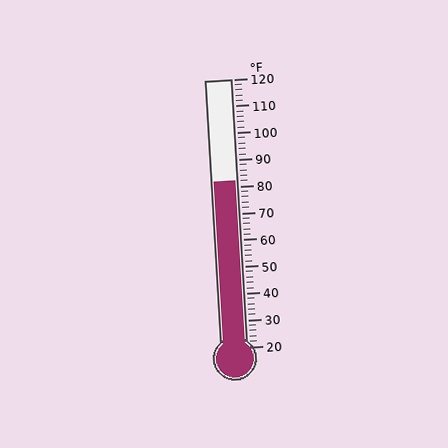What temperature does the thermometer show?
The thermometer shows approximately 82°F.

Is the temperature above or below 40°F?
The temperature is above 40°F.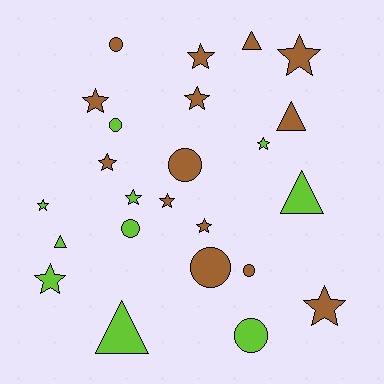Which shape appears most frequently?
Star, with 12 objects.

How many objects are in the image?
There are 24 objects.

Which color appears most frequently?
Brown, with 14 objects.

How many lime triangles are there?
There are 3 lime triangles.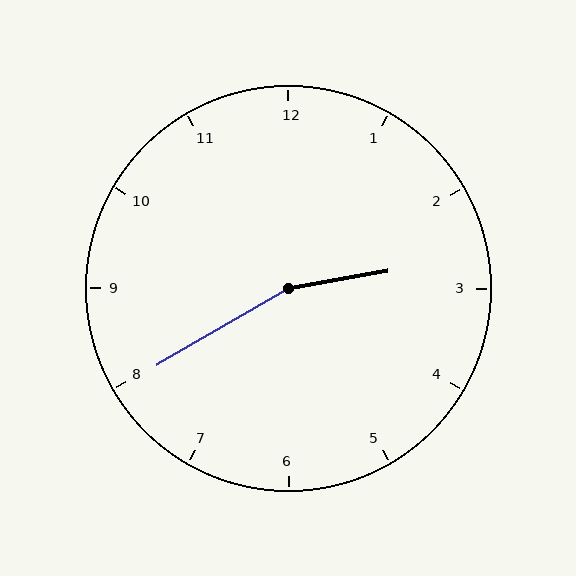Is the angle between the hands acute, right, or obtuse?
It is obtuse.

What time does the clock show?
2:40.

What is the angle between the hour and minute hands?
Approximately 160 degrees.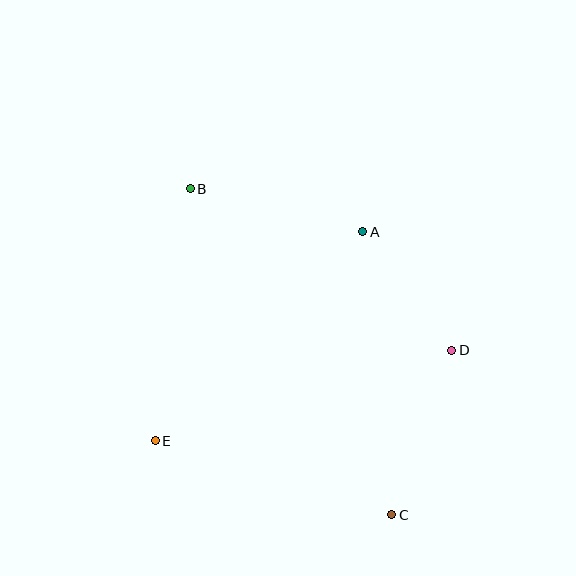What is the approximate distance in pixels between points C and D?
The distance between C and D is approximately 175 pixels.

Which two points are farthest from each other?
Points B and C are farthest from each other.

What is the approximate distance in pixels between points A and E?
The distance between A and E is approximately 295 pixels.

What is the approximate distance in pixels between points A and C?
The distance between A and C is approximately 285 pixels.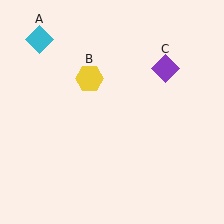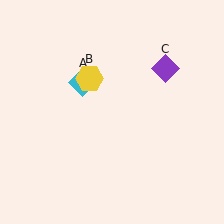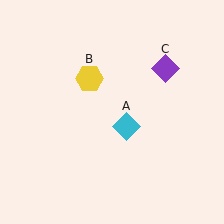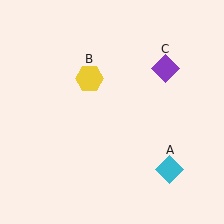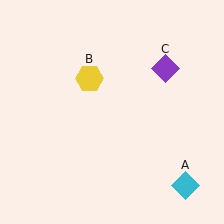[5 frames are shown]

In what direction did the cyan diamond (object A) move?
The cyan diamond (object A) moved down and to the right.